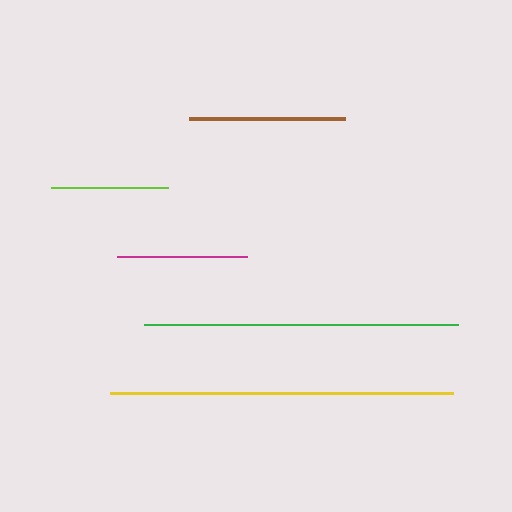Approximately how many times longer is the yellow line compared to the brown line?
The yellow line is approximately 2.2 times the length of the brown line.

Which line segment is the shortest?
The lime line is the shortest at approximately 116 pixels.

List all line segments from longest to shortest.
From longest to shortest: yellow, green, brown, magenta, lime.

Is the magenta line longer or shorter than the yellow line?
The yellow line is longer than the magenta line.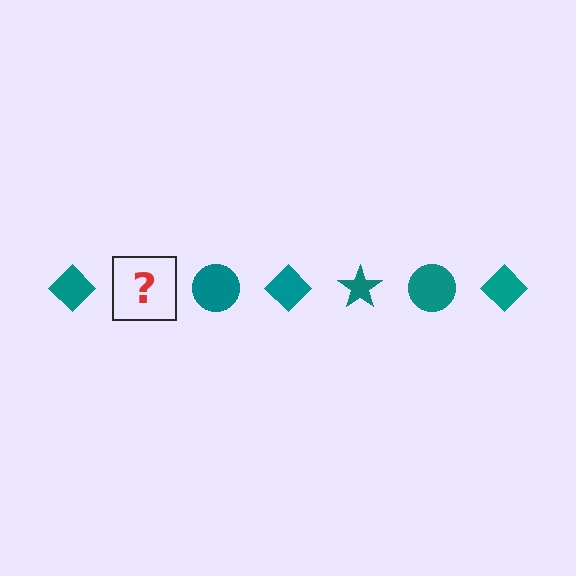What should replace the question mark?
The question mark should be replaced with a teal star.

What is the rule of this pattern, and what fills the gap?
The rule is that the pattern cycles through diamond, star, circle shapes in teal. The gap should be filled with a teal star.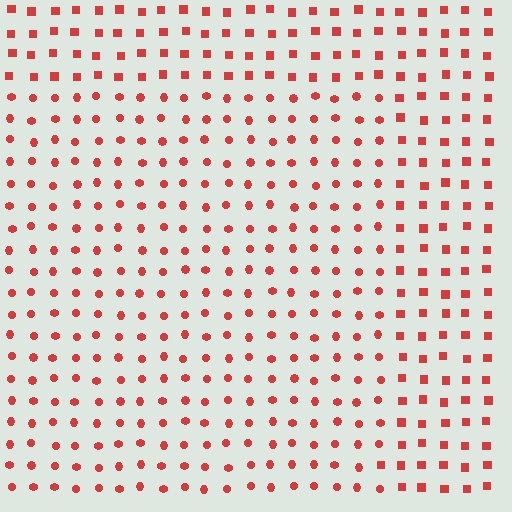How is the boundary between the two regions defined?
The boundary is defined by a change in element shape: circles inside vs. squares outside. All elements share the same color and spacing.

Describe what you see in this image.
The image is filled with small red elements arranged in a uniform grid. A rectangle-shaped region contains circles, while the surrounding area contains squares. The boundary is defined purely by the change in element shape.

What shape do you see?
I see a rectangle.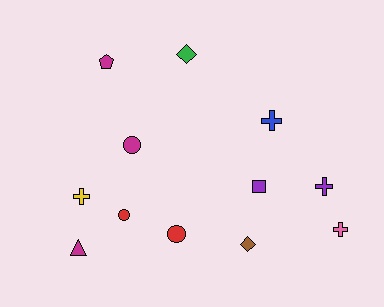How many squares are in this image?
There is 1 square.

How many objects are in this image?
There are 12 objects.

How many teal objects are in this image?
There are no teal objects.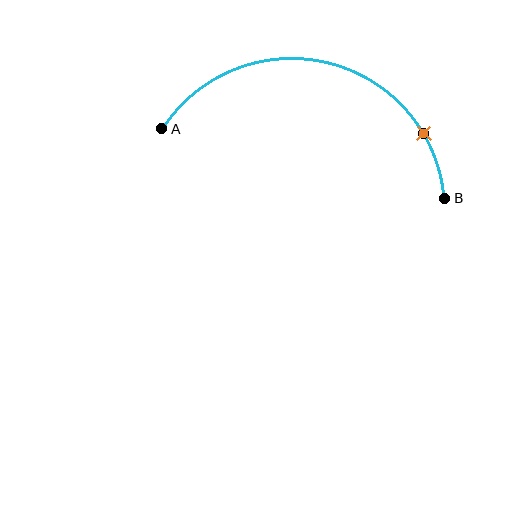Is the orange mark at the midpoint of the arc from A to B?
No. The orange mark lies on the arc but is closer to endpoint B. The arc midpoint would be at the point on the curve equidistant along the arc from both A and B.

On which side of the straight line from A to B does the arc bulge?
The arc bulges above the straight line connecting A and B.